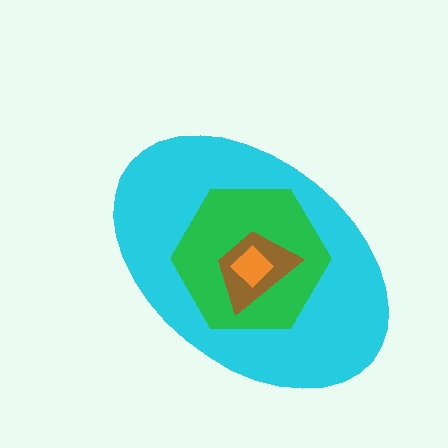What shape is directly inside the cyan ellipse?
The green hexagon.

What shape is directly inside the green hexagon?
The brown trapezoid.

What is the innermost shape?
The orange diamond.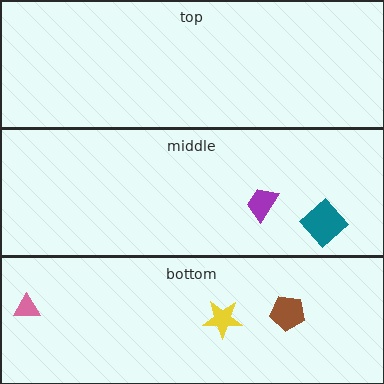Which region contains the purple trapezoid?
The middle region.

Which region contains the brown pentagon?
The bottom region.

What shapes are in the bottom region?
The yellow star, the brown pentagon, the pink triangle.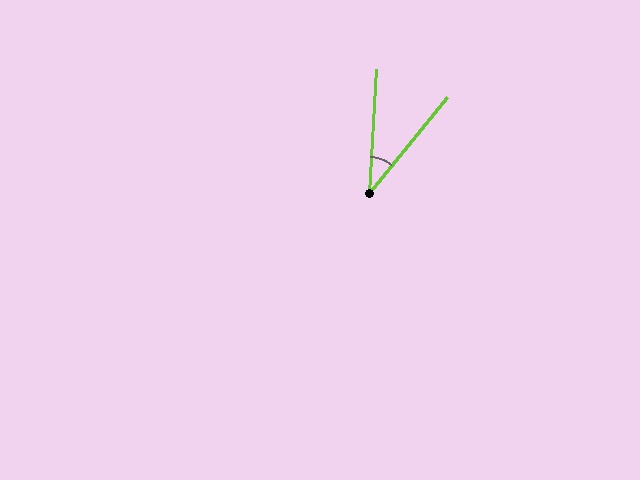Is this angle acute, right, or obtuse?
It is acute.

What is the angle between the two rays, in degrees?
Approximately 36 degrees.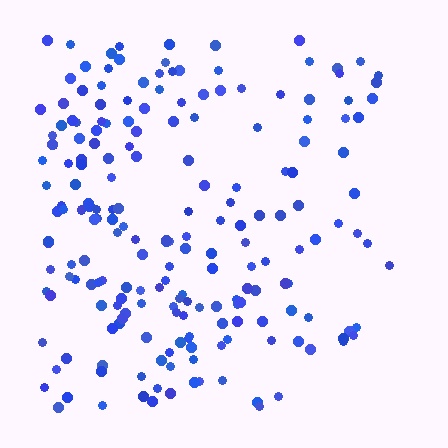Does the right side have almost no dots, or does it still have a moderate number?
Still a moderate number, just noticeably fewer than the left.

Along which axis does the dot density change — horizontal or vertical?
Horizontal.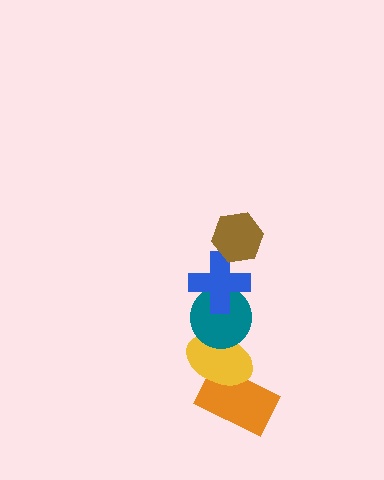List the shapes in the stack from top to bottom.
From top to bottom: the brown hexagon, the blue cross, the teal circle, the yellow ellipse, the orange rectangle.